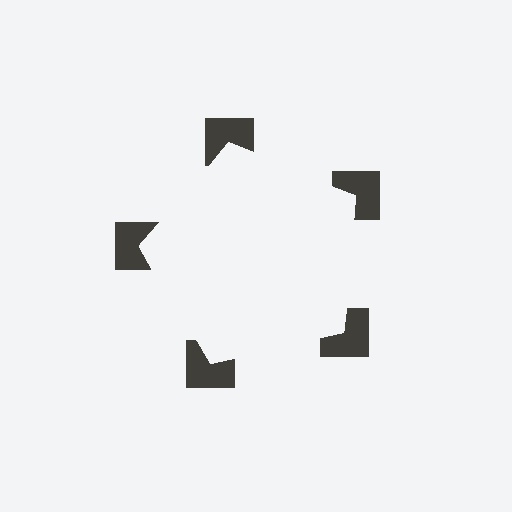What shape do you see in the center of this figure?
An illusory pentagon — its edges are inferred from the aligned wedge cuts in the notched squares, not physically drawn.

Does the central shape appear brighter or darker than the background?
It typically appears slightly brighter than the background, even though no actual brightness change is drawn.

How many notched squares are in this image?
There are 5 — one at each vertex of the illusory pentagon.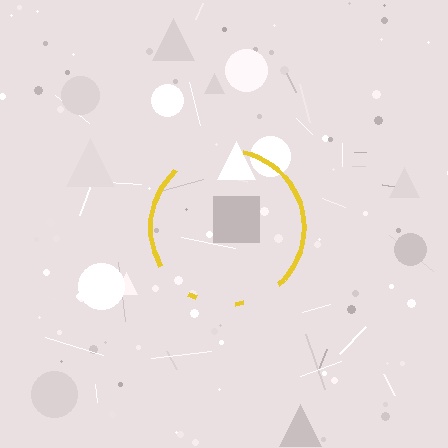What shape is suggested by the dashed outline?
The dashed outline suggests a circle.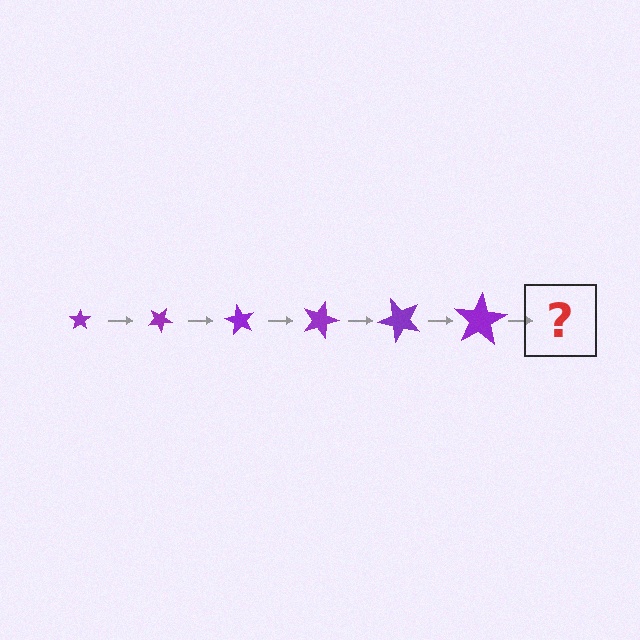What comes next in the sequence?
The next element should be a star, larger than the previous one and rotated 180 degrees from the start.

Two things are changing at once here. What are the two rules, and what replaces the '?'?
The two rules are that the star grows larger each step and it rotates 30 degrees each step. The '?' should be a star, larger than the previous one and rotated 180 degrees from the start.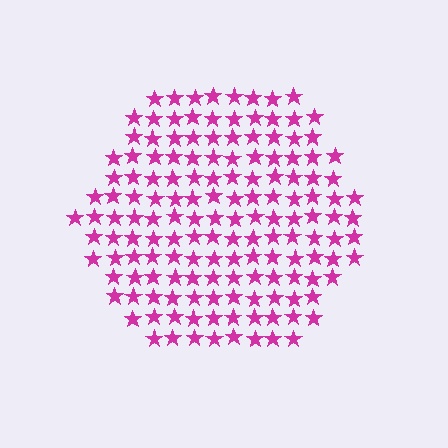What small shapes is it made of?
It is made of small stars.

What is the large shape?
The large shape is a hexagon.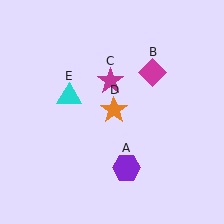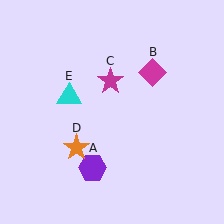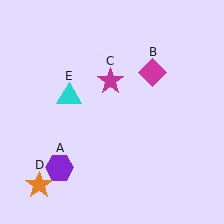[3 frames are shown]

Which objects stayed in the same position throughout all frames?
Magenta diamond (object B) and magenta star (object C) and cyan triangle (object E) remained stationary.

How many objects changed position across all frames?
2 objects changed position: purple hexagon (object A), orange star (object D).